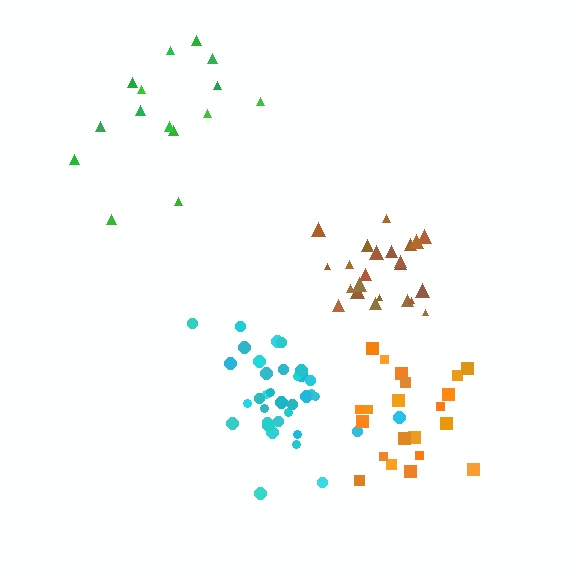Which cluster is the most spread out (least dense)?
Green.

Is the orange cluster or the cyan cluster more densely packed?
Cyan.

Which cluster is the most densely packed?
Brown.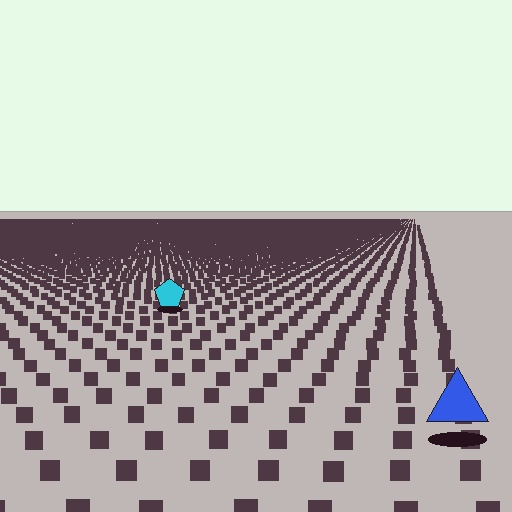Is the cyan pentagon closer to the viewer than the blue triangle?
No. The blue triangle is closer — you can tell from the texture gradient: the ground texture is coarser near it.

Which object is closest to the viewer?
The blue triangle is closest. The texture marks near it are larger and more spread out.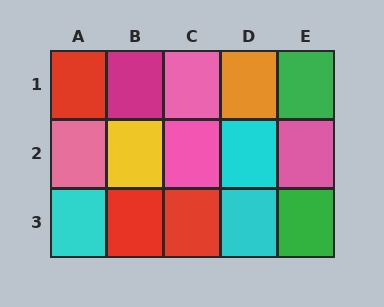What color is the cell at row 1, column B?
Magenta.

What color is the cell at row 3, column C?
Red.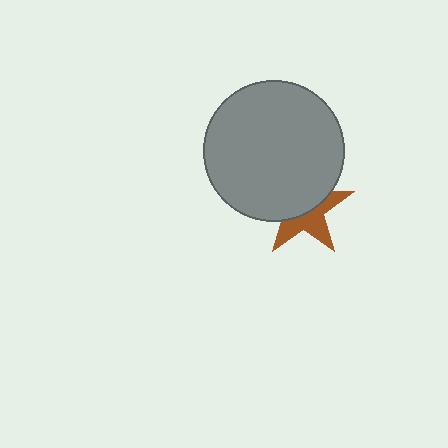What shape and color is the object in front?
The object in front is a gray circle.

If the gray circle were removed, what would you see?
You would see the complete brown star.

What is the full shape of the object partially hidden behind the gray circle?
The partially hidden object is a brown star.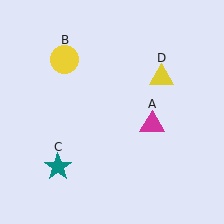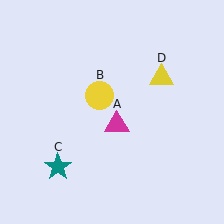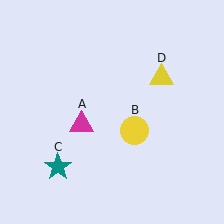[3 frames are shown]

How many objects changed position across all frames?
2 objects changed position: magenta triangle (object A), yellow circle (object B).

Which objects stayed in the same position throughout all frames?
Teal star (object C) and yellow triangle (object D) remained stationary.